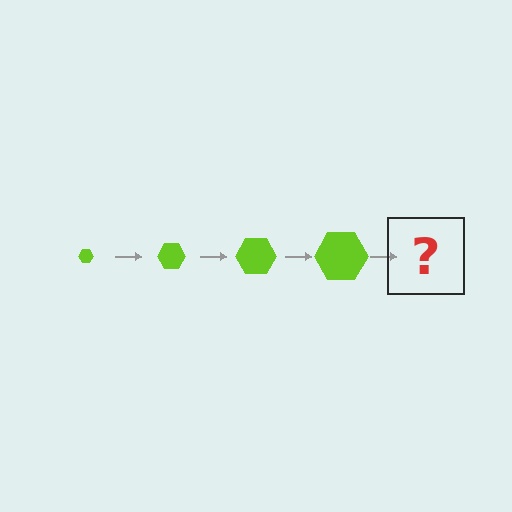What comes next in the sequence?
The next element should be a lime hexagon, larger than the previous one.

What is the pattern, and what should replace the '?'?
The pattern is that the hexagon gets progressively larger each step. The '?' should be a lime hexagon, larger than the previous one.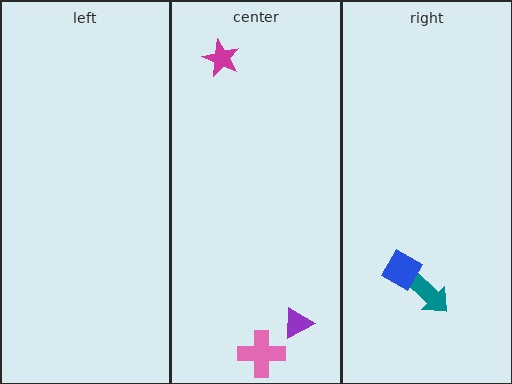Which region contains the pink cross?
The center region.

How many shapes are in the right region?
2.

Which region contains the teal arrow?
The right region.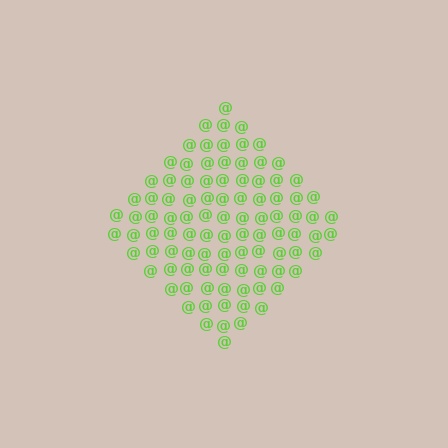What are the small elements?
The small elements are at signs.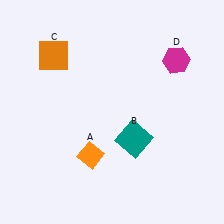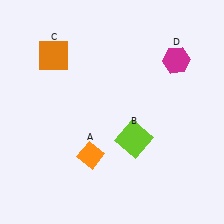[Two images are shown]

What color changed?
The square (B) changed from teal in Image 1 to lime in Image 2.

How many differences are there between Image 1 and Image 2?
There is 1 difference between the two images.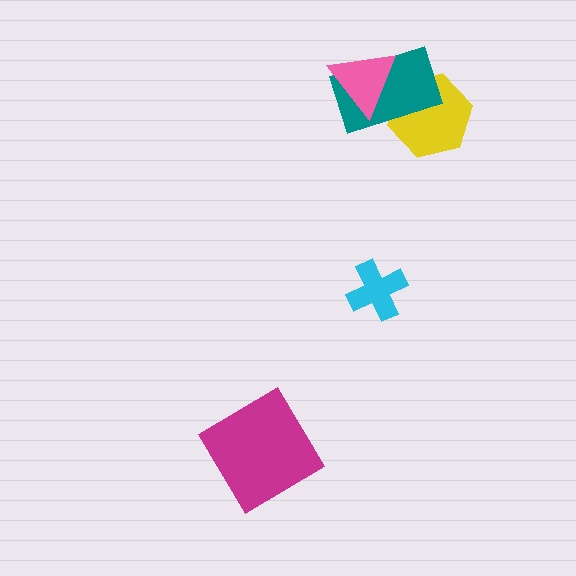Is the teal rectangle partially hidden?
Yes, it is partially covered by another shape.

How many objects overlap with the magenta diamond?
0 objects overlap with the magenta diamond.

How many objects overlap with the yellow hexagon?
2 objects overlap with the yellow hexagon.